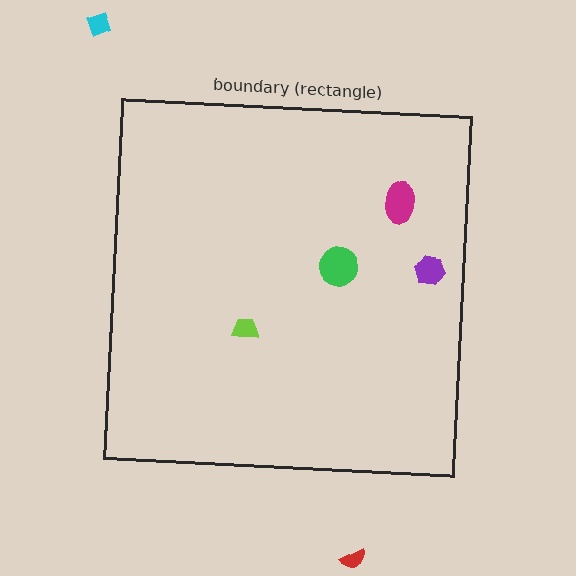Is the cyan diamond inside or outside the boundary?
Outside.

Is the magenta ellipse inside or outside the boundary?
Inside.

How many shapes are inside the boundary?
4 inside, 2 outside.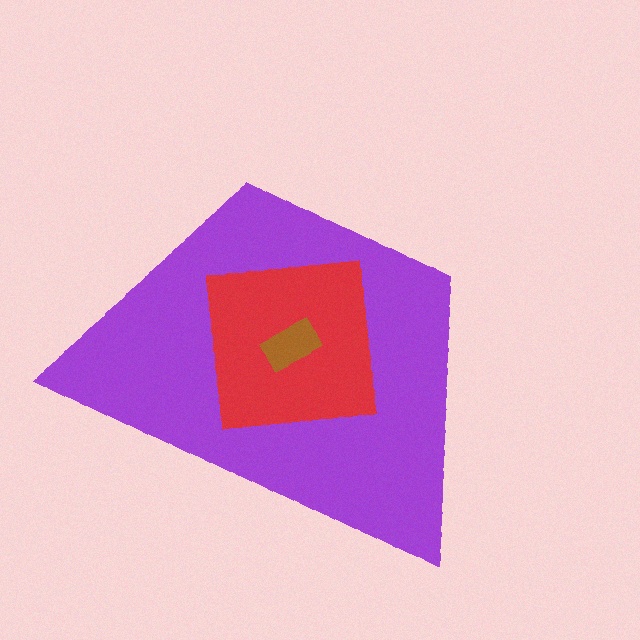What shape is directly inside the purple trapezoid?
The red square.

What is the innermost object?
The brown rectangle.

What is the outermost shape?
The purple trapezoid.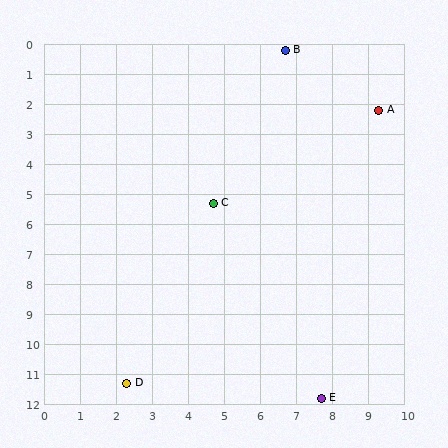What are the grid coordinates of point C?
Point C is at approximately (4.7, 5.3).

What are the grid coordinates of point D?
Point D is at approximately (2.3, 11.3).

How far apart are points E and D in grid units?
Points E and D are about 5.4 grid units apart.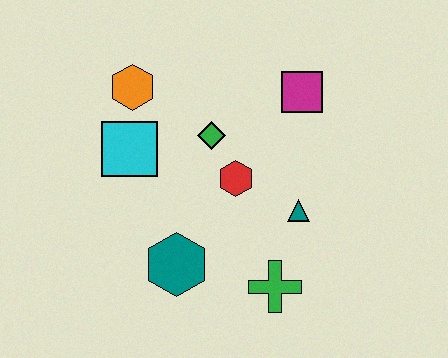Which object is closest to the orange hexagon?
The cyan square is closest to the orange hexagon.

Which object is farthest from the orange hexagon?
The green cross is farthest from the orange hexagon.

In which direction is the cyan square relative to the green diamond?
The cyan square is to the left of the green diamond.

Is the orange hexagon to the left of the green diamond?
Yes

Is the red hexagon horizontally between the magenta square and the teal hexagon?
Yes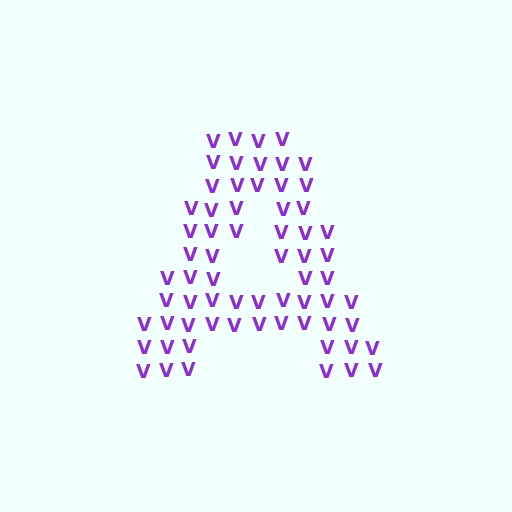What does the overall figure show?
The overall figure shows the letter A.